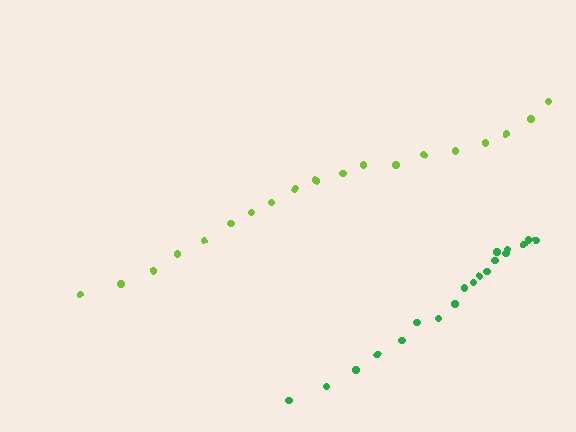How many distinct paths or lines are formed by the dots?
There are 2 distinct paths.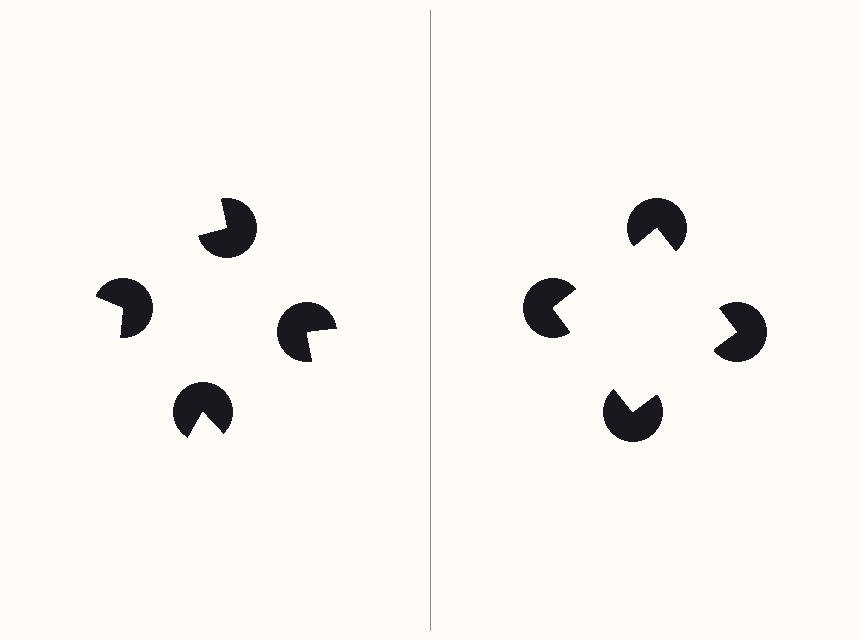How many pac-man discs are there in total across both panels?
8 — 4 on each side.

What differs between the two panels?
The pac-man discs are positioned identically on both sides; only the wedge orientations differ. On the right they align to a square; on the left they are misaligned.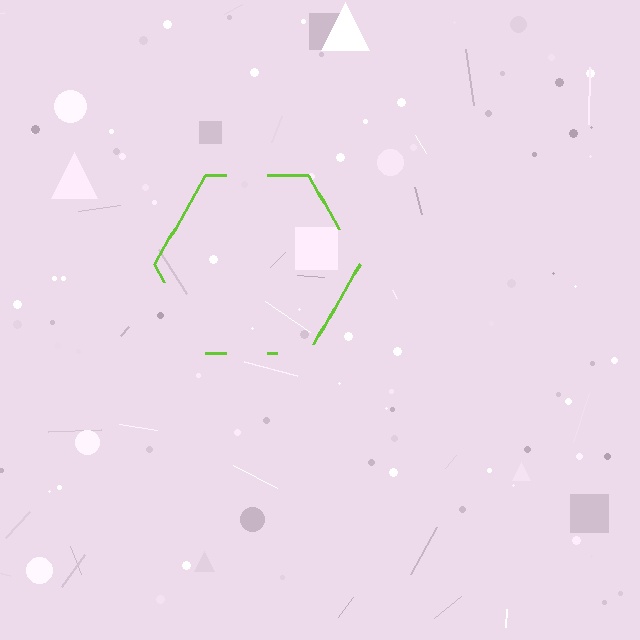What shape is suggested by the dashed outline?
The dashed outline suggests a hexagon.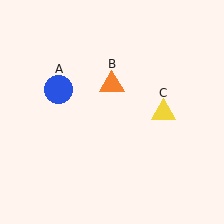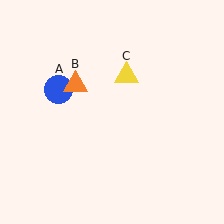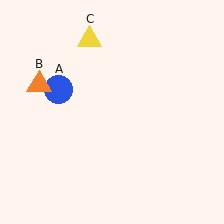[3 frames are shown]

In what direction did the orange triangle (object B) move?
The orange triangle (object B) moved left.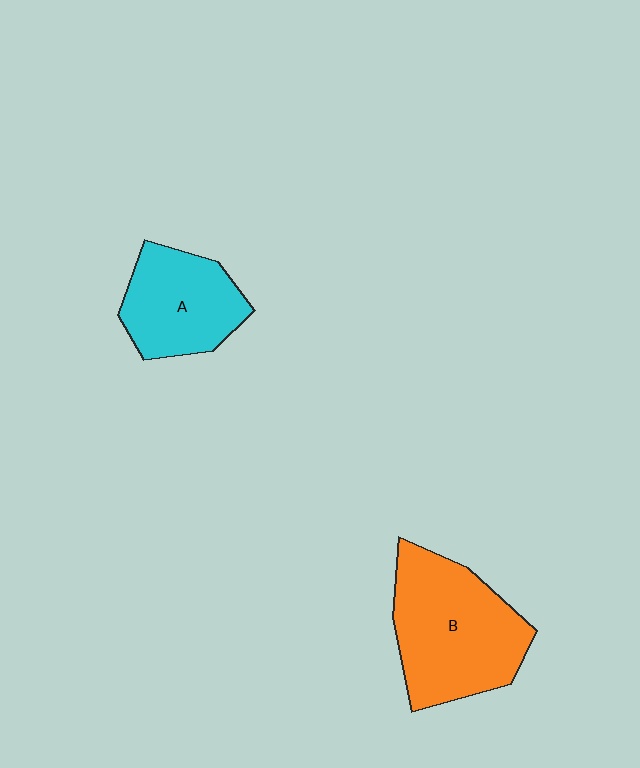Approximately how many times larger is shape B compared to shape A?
Approximately 1.5 times.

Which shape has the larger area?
Shape B (orange).